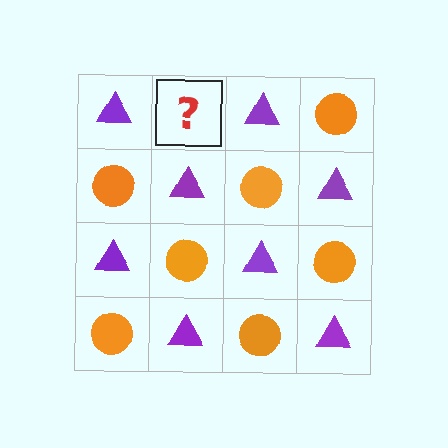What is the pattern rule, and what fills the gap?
The rule is that it alternates purple triangle and orange circle in a checkerboard pattern. The gap should be filled with an orange circle.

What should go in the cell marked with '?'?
The missing cell should contain an orange circle.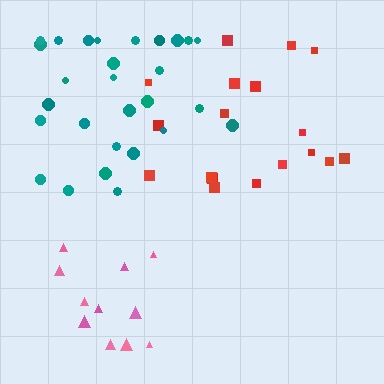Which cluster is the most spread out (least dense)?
Red.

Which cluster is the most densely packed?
Pink.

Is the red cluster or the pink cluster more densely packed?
Pink.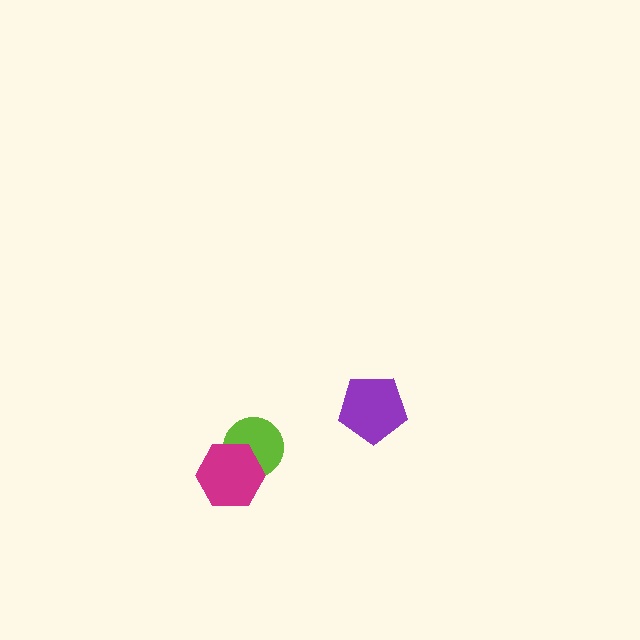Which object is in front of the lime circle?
The magenta hexagon is in front of the lime circle.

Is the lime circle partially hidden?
Yes, it is partially covered by another shape.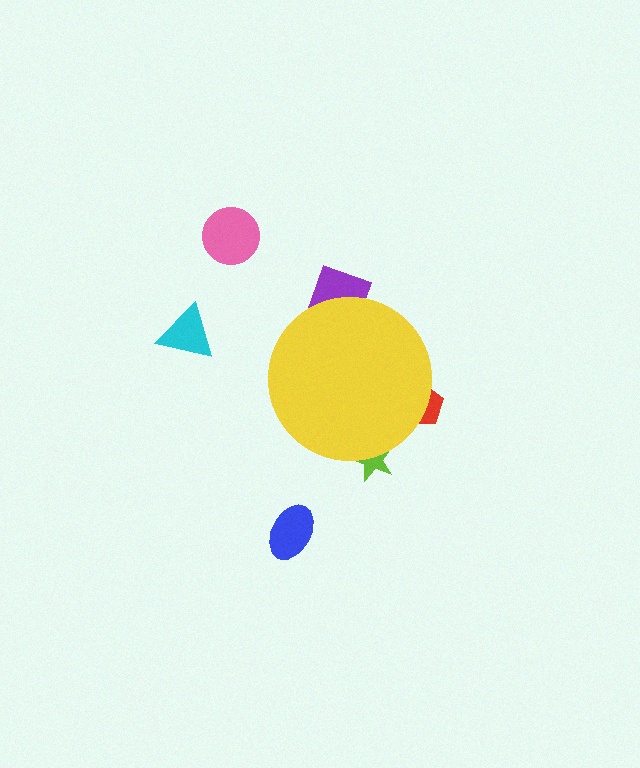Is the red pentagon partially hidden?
Yes, the red pentagon is partially hidden behind the yellow circle.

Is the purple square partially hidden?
Yes, the purple square is partially hidden behind the yellow circle.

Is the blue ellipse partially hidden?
No, the blue ellipse is fully visible.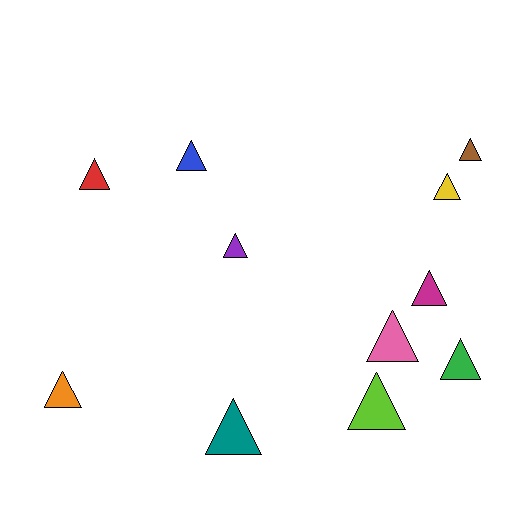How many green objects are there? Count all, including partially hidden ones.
There is 1 green object.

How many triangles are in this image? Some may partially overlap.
There are 11 triangles.